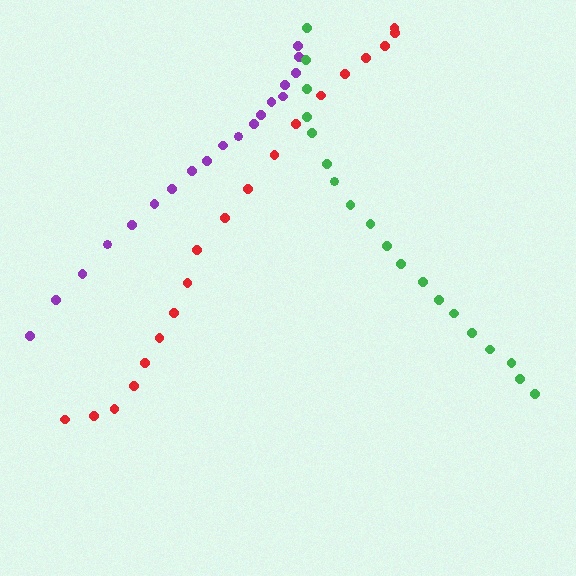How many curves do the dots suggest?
There are 3 distinct paths.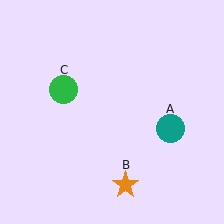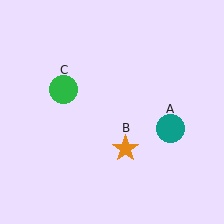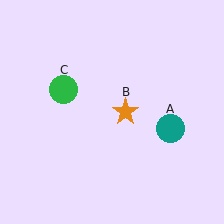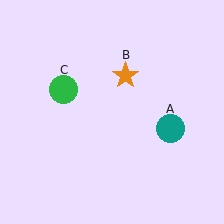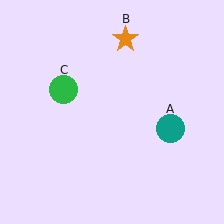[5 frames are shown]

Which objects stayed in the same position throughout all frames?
Teal circle (object A) and green circle (object C) remained stationary.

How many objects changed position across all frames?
1 object changed position: orange star (object B).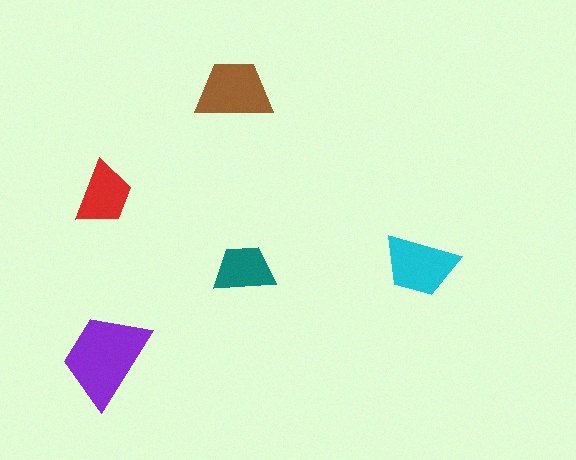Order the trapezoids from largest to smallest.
the purple one, the brown one, the cyan one, the red one, the teal one.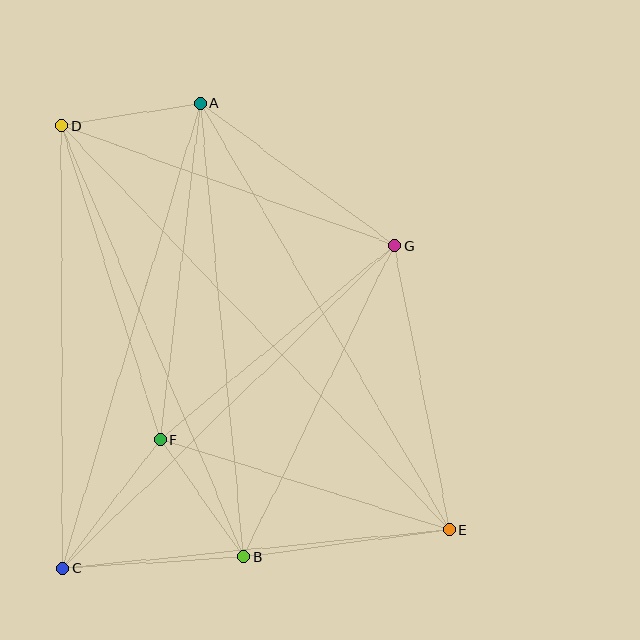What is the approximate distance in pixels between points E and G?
The distance between E and G is approximately 290 pixels.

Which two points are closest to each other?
Points A and D are closest to each other.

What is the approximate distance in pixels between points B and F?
The distance between B and F is approximately 144 pixels.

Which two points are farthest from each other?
Points D and E are farthest from each other.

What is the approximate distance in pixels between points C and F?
The distance between C and F is approximately 161 pixels.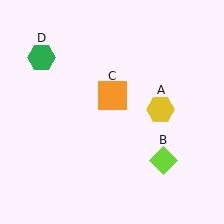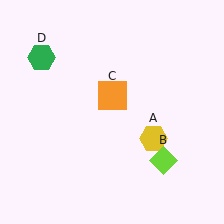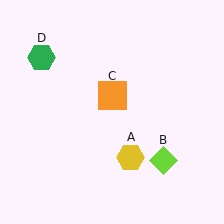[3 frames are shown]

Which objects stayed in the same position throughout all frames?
Lime diamond (object B) and orange square (object C) and green hexagon (object D) remained stationary.